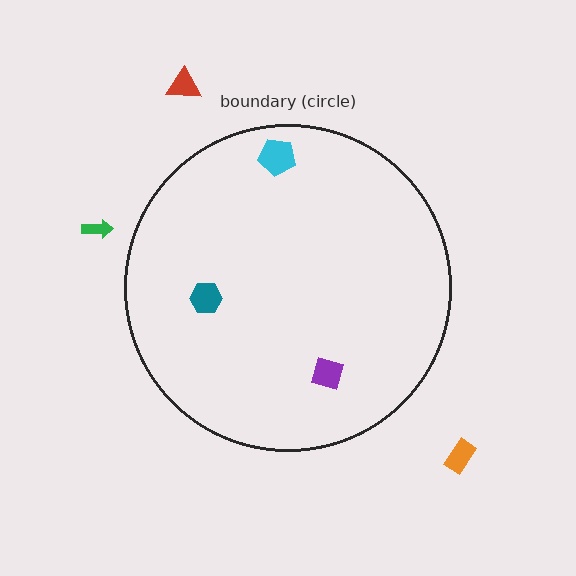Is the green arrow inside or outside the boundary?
Outside.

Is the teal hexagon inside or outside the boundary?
Inside.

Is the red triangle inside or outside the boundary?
Outside.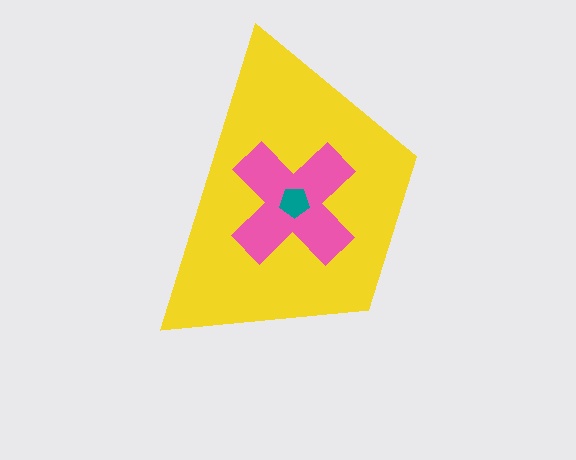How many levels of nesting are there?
3.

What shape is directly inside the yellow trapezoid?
The pink cross.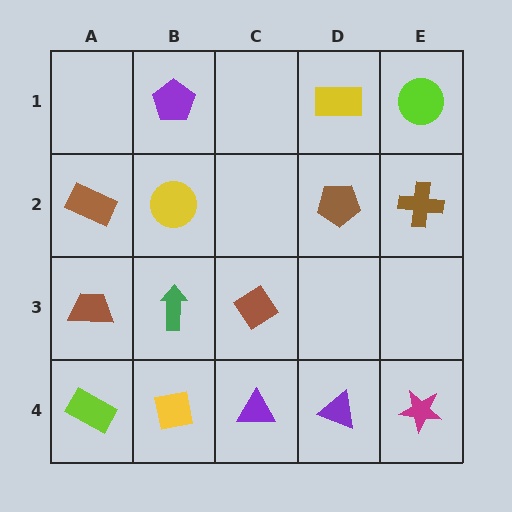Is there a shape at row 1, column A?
No, that cell is empty.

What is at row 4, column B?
A yellow square.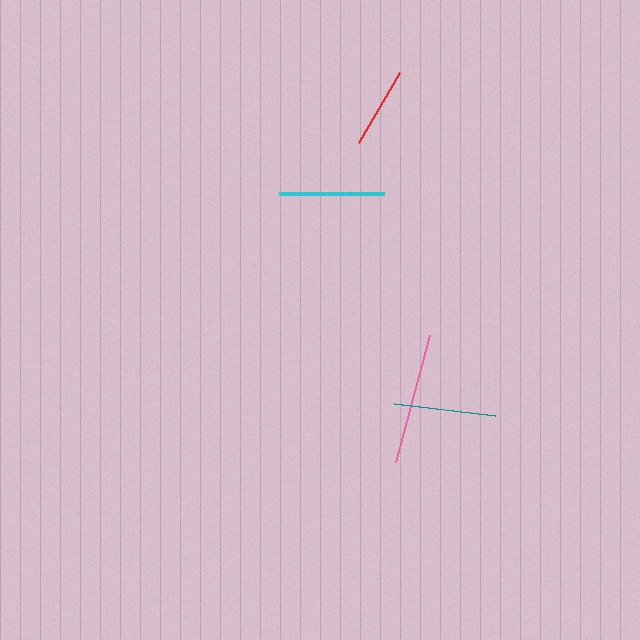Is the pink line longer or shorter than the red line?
The pink line is longer than the red line.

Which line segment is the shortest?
The red line is the shortest at approximately 81 pixels.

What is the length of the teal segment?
The teal segment is approximately 102 pixels long.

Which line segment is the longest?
The pink line is the longest at approximately 132 pixels.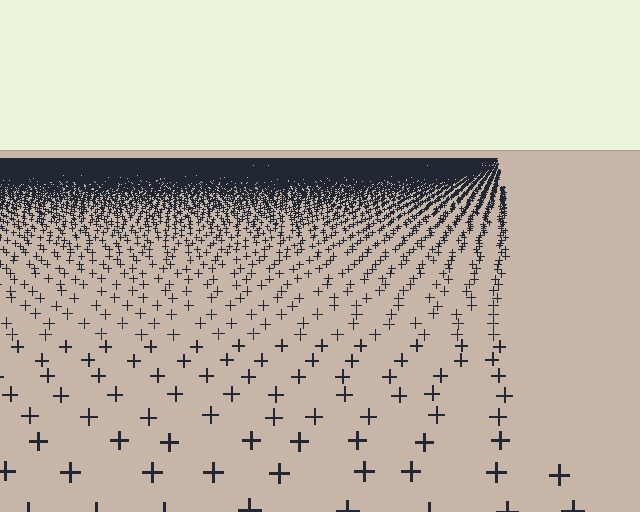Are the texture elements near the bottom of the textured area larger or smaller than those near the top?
Larger. Near the bottom, elements are closer to the viewer and appear at a bigger on-screen size.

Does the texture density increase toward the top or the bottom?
Density increases toward the top.